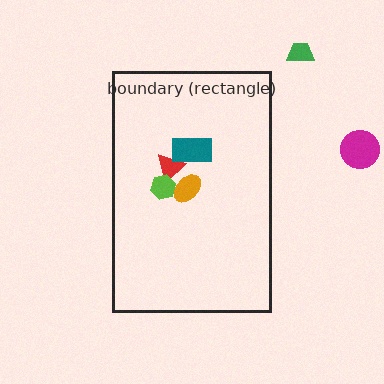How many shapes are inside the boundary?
4 inside, 2 outside.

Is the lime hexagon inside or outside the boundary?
Inside.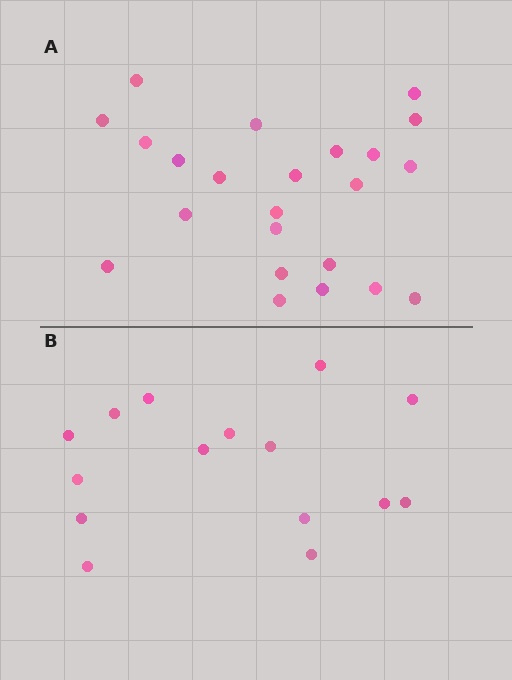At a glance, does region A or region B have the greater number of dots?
Region A (the top region) has more dots.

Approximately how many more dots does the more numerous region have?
Region A has roughly 8 or so more dots than region B.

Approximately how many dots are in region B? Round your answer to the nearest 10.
About 20 dots. (The exact count is 15, which rounds to 20.)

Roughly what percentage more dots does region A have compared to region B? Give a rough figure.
About 55% more.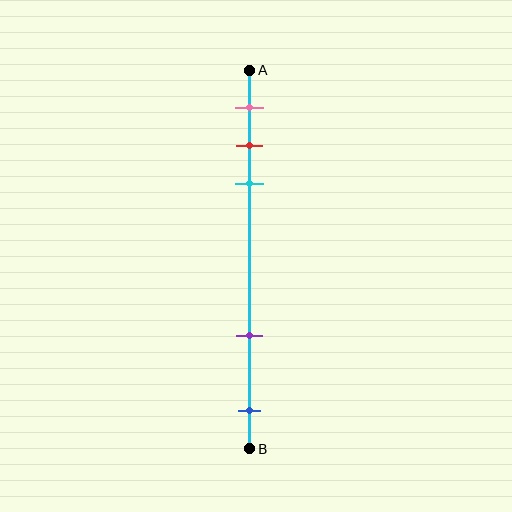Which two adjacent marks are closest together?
The red and cyan marks are the closest adjacent pair.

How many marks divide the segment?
There are 5 marks dividing the segment.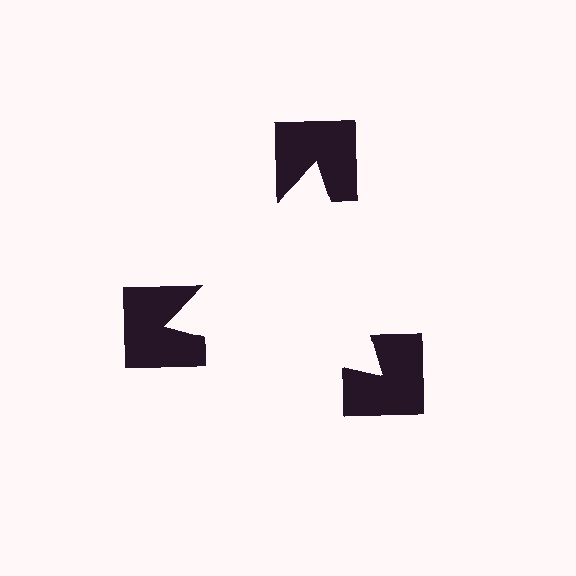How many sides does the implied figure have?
3 sides.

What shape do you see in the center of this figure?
An illusory triangle — its edges are inferred from the aligned wedge cuts in the notched squares, not physically drawn.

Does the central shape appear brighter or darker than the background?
It typically appears slightly brighter than the background, even though no actual brightness change is drawn.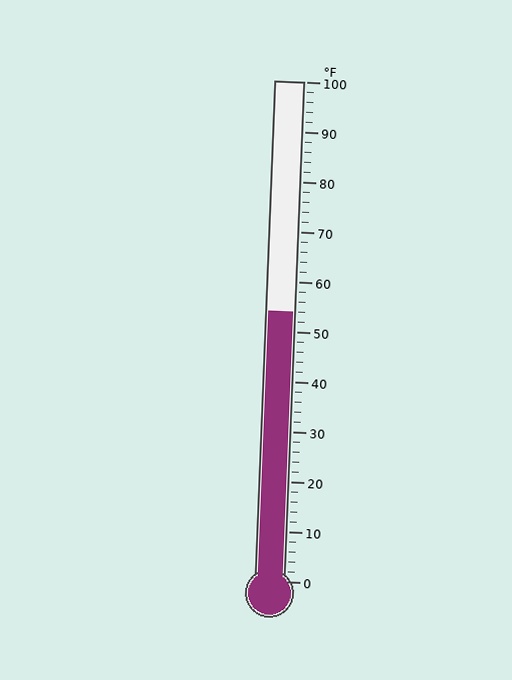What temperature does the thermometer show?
The thermometer shows approximately 54°F.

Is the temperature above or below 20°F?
The temperature is above 20°F.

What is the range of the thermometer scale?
The thermometer scale ranges from 0°F to 100°F.